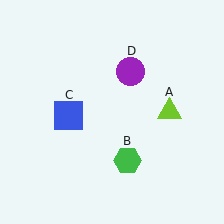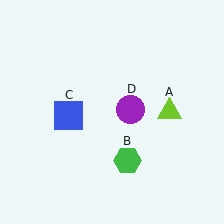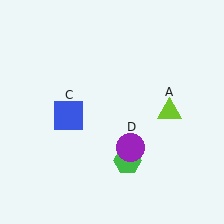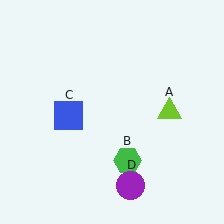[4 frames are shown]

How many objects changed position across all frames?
1 object changed position: purple circle (object D).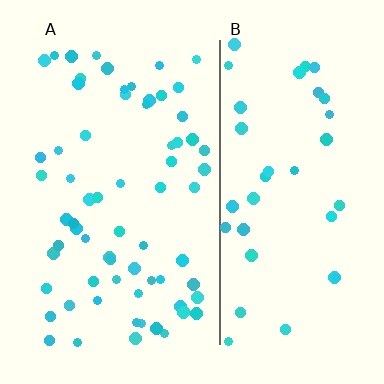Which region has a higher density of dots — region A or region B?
A (the left).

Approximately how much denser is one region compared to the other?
Approximately 1.8× — region A over region B.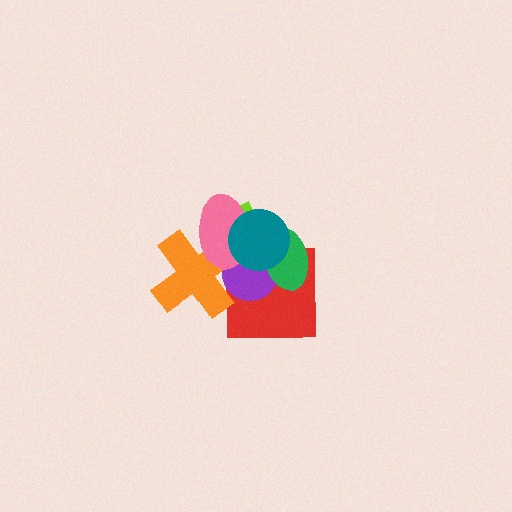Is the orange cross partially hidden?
Yes, it is partially covered by another shape.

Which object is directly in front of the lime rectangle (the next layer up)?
The red square is directly in front of the lime rectangle.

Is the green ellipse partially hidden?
Yes, it is partially covered by another shape.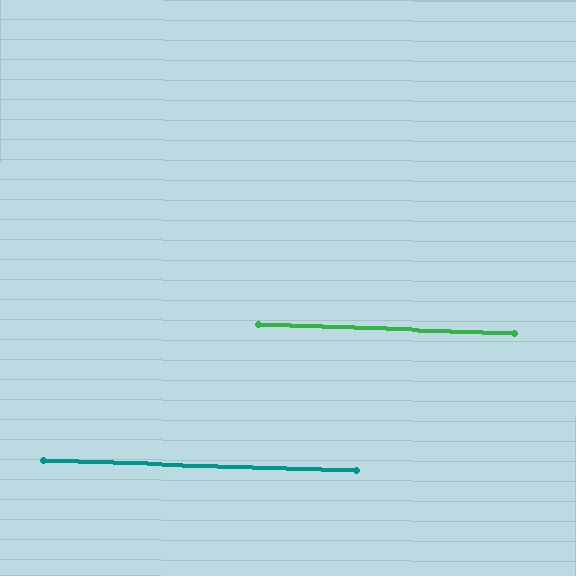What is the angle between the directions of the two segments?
Approximately 0 degrees.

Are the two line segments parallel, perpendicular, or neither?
Parallel — their directions differ by only 0.2°.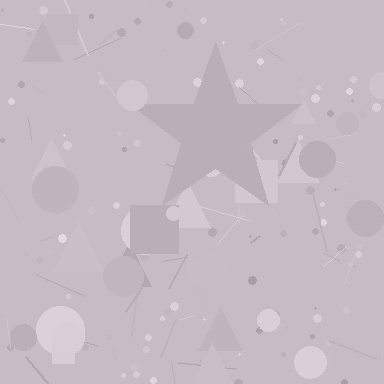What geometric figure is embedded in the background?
A star is embedded in the background.